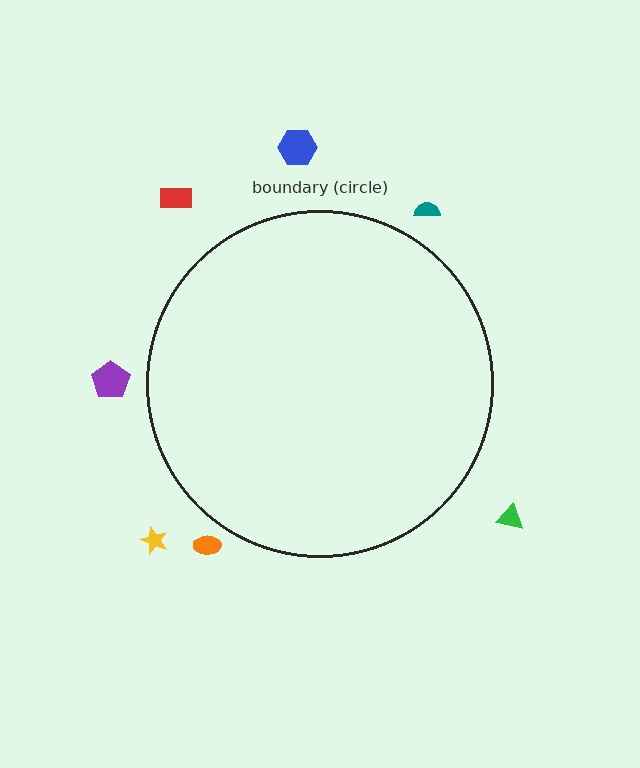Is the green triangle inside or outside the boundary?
Outside.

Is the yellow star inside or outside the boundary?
Outside.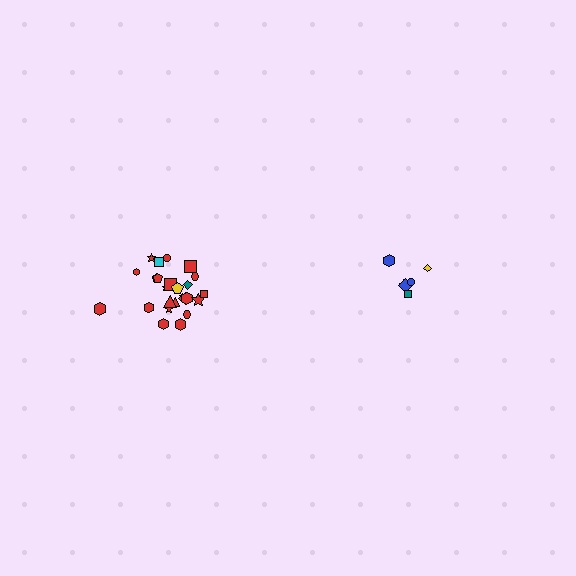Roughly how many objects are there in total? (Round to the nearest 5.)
Roughly 30 objects in total.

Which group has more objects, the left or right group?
The left group.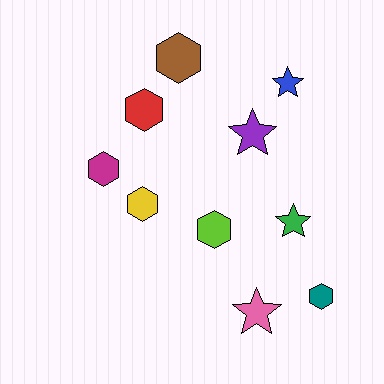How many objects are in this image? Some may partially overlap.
There are 10 objects.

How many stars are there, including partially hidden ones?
There are 4 stars.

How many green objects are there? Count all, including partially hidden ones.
There is 1 green object.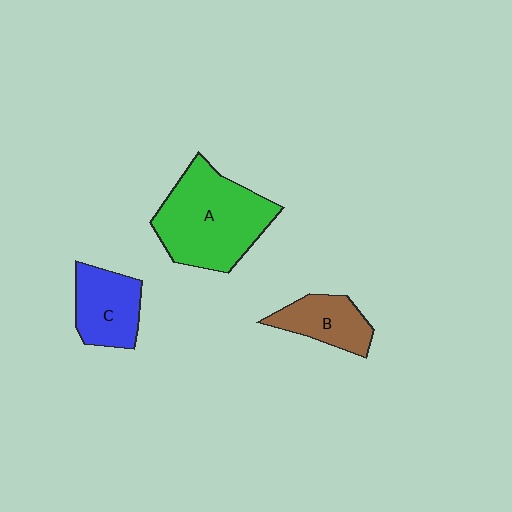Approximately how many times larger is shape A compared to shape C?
Approximately 1.9 times.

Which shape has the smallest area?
Shape B (brown).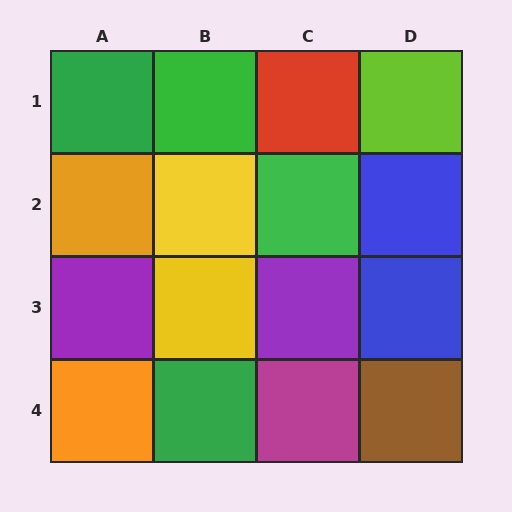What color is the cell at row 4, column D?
Brown.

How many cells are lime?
1 cell is lime.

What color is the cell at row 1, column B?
Green.